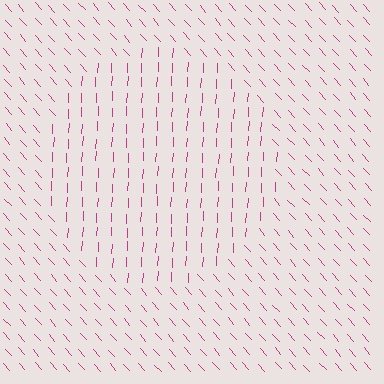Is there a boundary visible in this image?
Yes, there is a texture boundary formed by a change in line orientation.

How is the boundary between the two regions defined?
The boundary is defined purely by a change in line orientation (approximately 45 degrees difference). All lines are the same color and thickness.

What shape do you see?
I see a circle.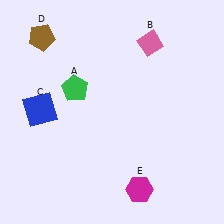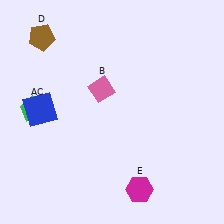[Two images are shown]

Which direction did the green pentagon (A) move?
The green pentagon (A) moved left.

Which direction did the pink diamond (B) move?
The pink diamond (B) moved left.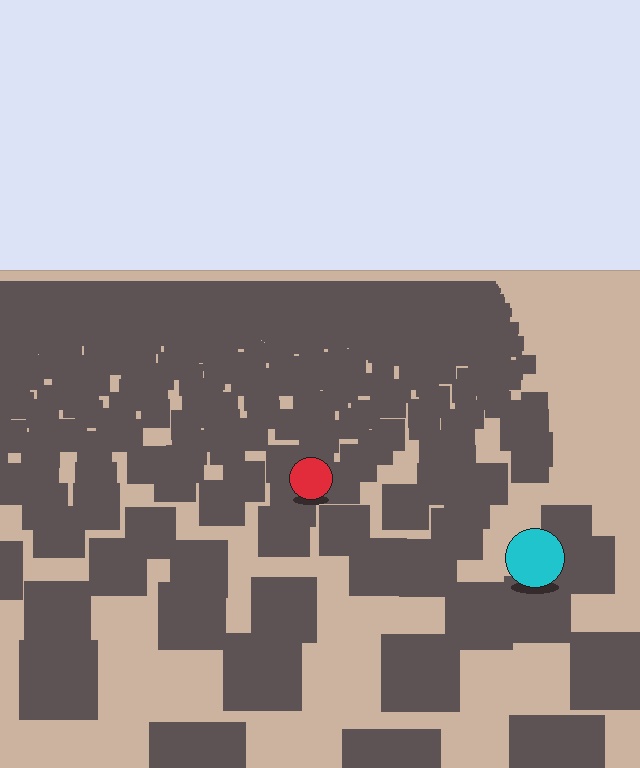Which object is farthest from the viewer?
The red circle is farthest from the viewer. It appears smaller and the ground texture around it is denser.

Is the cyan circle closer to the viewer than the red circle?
Yes. The cyan circle is closer — you can tell from the texture gradient: the ground texture is coarser near it.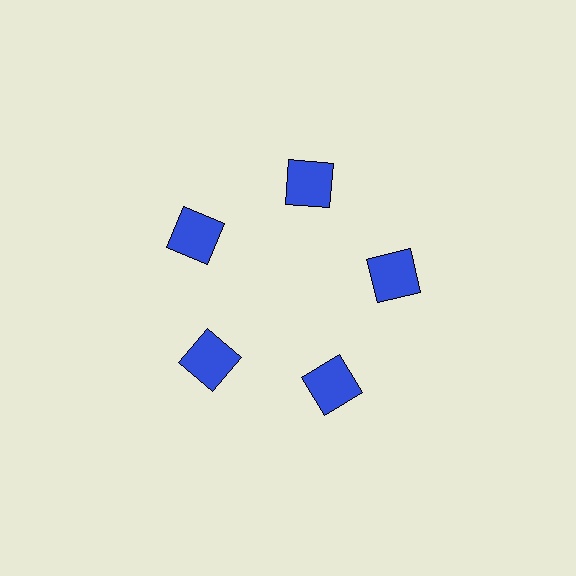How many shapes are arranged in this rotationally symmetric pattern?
There are 5 shapes, arranged in 5 groups of 1.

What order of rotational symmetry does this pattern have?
This pattern has 5-fold rotational symmetry.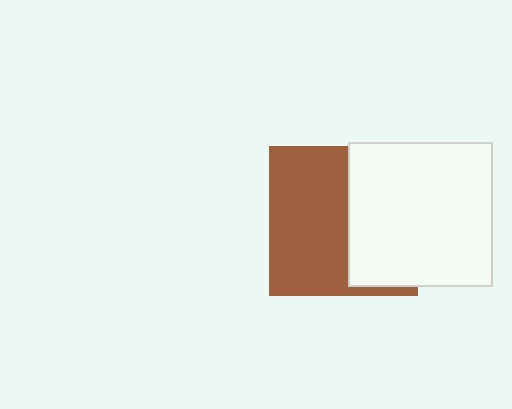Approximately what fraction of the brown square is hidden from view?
Roughly 45% of the brown square is hidden behind the white square.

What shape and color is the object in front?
The object in front is a white square.